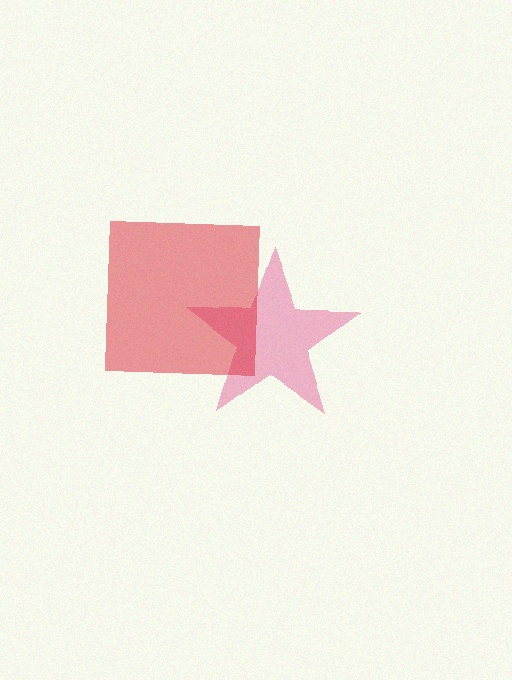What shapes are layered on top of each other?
The layered shapes are: a pink star, a red square.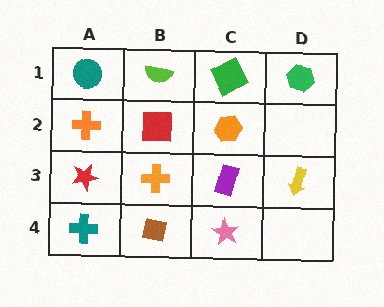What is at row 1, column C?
A green square.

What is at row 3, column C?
A purple rectangle.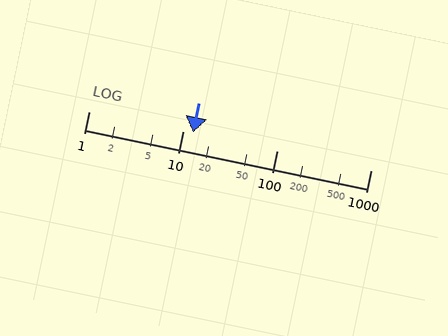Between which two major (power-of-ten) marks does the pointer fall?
The pointer is between 10 and 100.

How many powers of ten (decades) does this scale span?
The scale spans 3 decades, from 1 to 1000.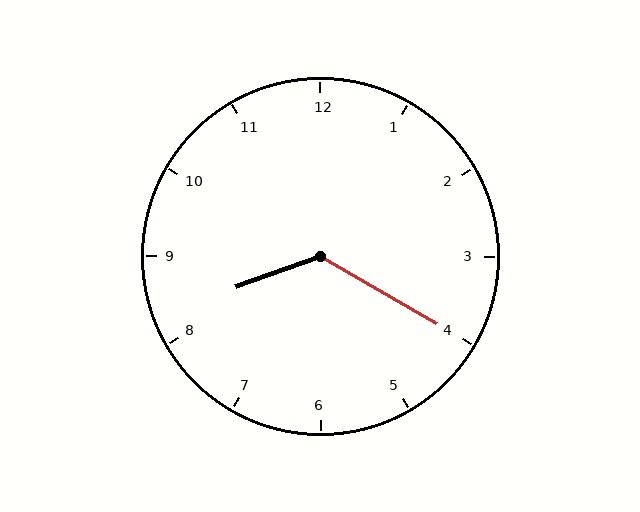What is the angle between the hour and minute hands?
Approximately 130 degrees.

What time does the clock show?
8:20.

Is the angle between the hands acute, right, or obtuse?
It is obtuse.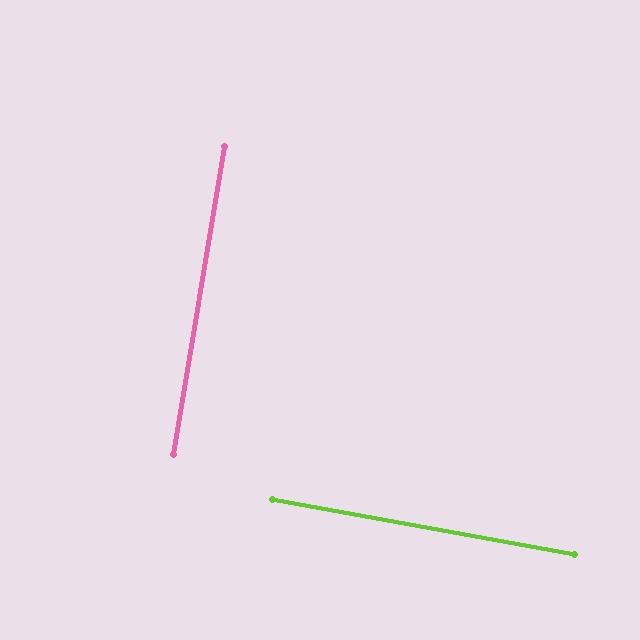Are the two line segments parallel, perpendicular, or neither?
Perpendicular — they meet at approximately 89°.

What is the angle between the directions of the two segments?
Approximately 89 degrees.